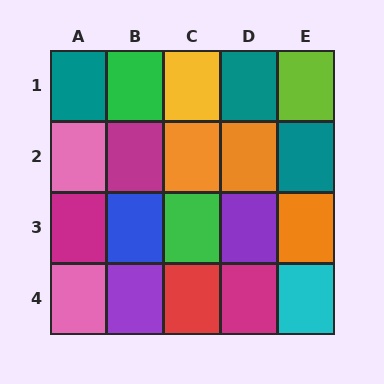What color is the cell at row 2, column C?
Orange.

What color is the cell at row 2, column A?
Pink.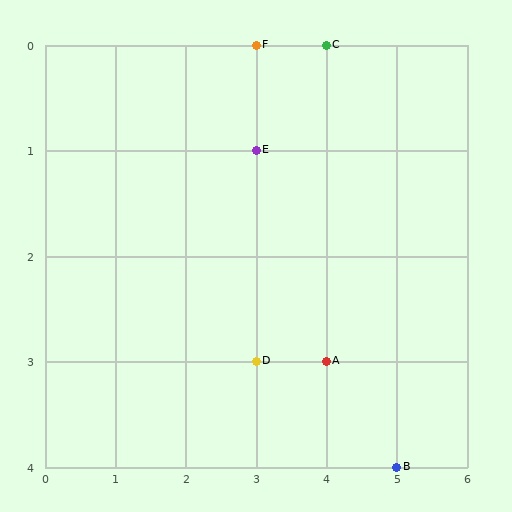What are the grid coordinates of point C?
Point C is at grid coordinates (4, 0).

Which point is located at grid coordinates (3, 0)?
Point F is at (3, 0).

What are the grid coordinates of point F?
Point F is at grid coordinates (3, 0).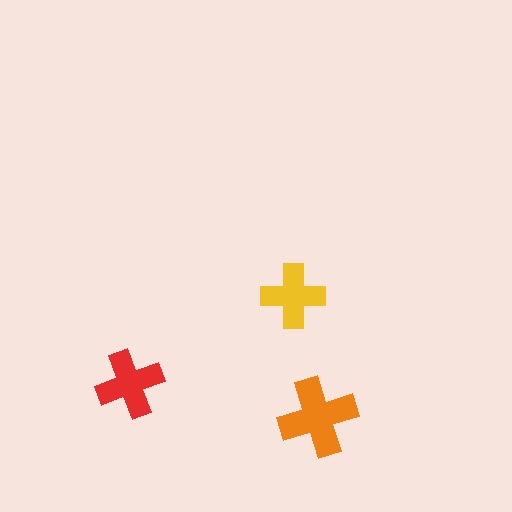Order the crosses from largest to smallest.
the orange one, the red one, the yellow one.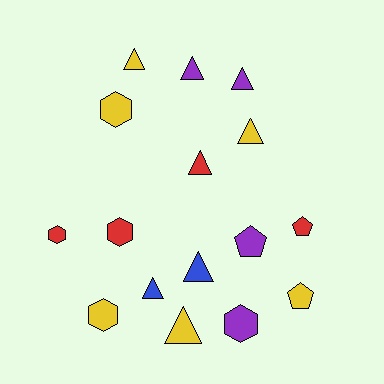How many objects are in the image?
There are 16 objects.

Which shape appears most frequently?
Triangle, with 8 objects.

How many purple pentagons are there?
There is 1 purple pentagon.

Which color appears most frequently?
Yellow, with 6 objects.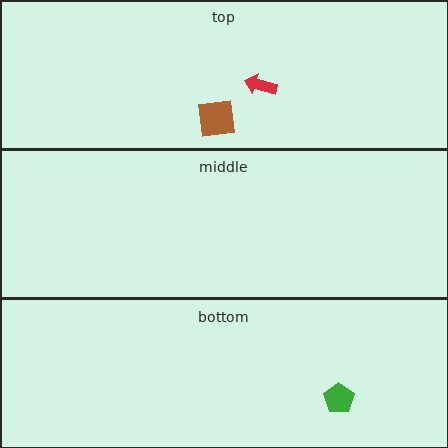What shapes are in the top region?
The red arrow, the brown square.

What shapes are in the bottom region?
The green pentagon.